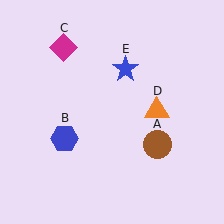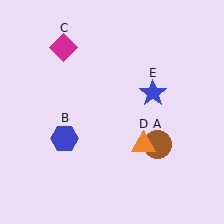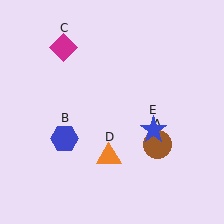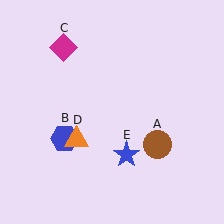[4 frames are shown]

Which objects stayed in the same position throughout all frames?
Brown circle (object A) and blue hexagon (object B) and magenta diamond (object C) remained stationary.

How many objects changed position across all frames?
2 objects changed position: orange triangle (object D), blue star (object E).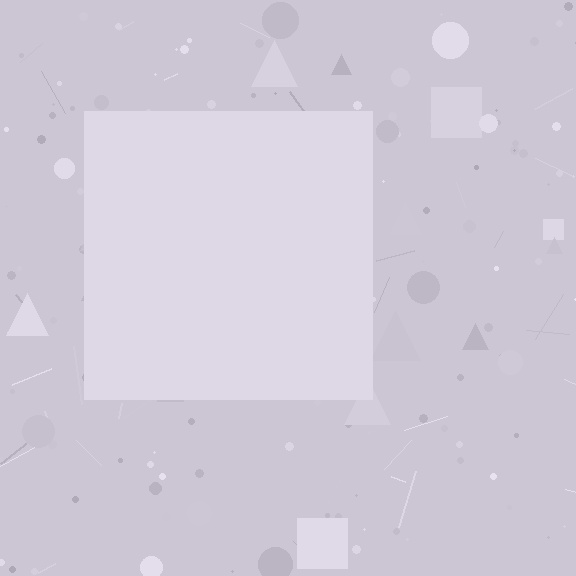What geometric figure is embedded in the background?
A square is embedded in the background.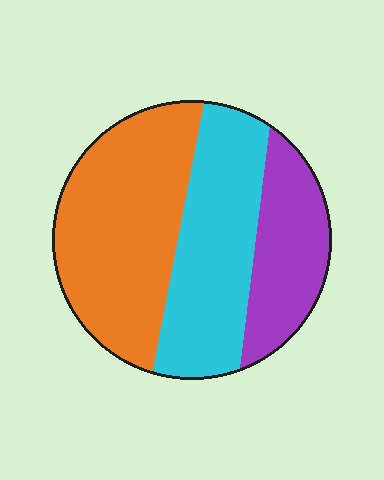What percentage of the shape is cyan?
Cyan takes up about one third (1/3) of the shape.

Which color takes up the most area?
Orange, at roughly 45%.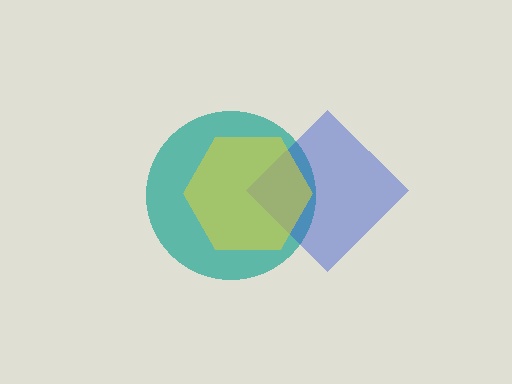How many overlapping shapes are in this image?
There are 3 overlapping shapes in the image.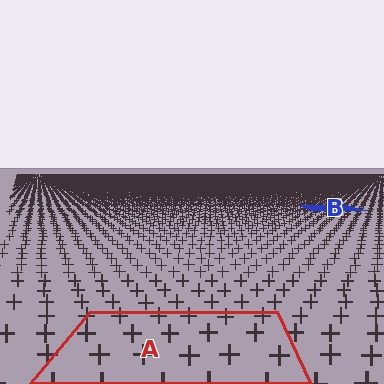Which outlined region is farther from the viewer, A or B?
Region B is farther from the viewer — the texture elements inside it appear smaller and more densely packed.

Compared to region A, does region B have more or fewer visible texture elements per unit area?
Region B has more texture elements per unit area — they are packed more densely because it is farther away.